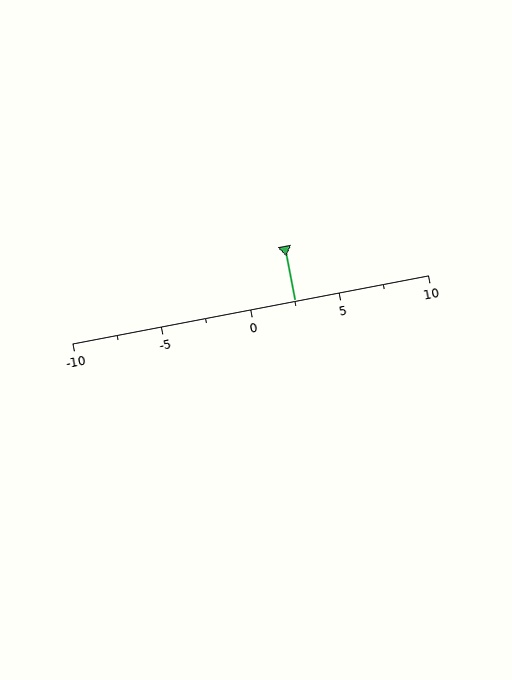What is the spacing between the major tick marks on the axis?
The major ticks are spaced 5 apart.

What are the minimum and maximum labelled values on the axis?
The axis runs from -10 to 10.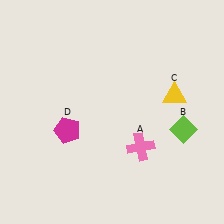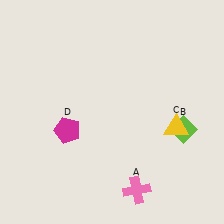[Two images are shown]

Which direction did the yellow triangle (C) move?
The yellow triangle (C) moved down.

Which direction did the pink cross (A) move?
The pink cross (A) moved down.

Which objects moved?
The objects that moved are: the pink cross (A), the yellow triangle (C).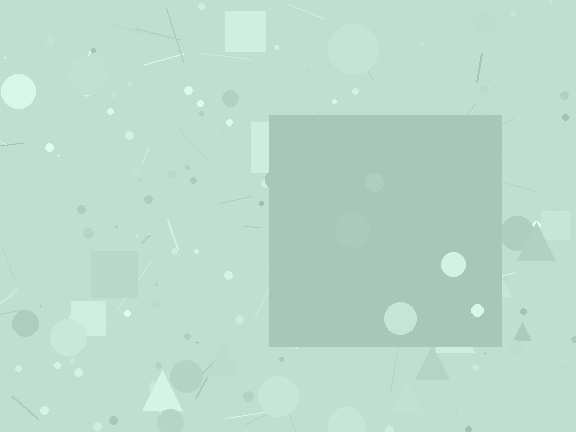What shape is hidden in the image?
A square is hidden in the image.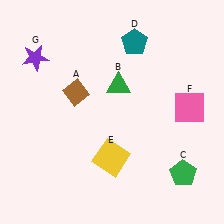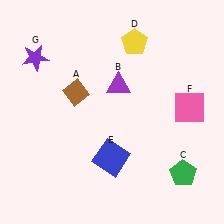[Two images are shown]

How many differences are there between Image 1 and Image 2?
There are 3 differences between the two images.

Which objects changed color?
B changed from green to purple. D changed from teal to yellow. E changed from yellow to blue.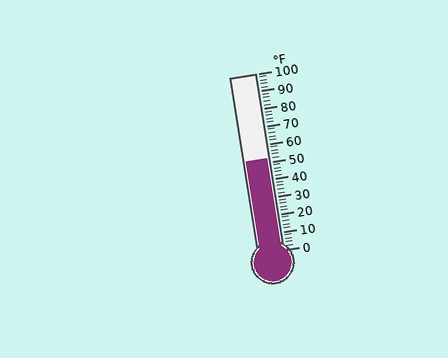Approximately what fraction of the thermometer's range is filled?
The thermometer is filled to approximately 50% of its range.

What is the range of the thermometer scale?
The thermometer scale ranges from 0°F to 100°F.